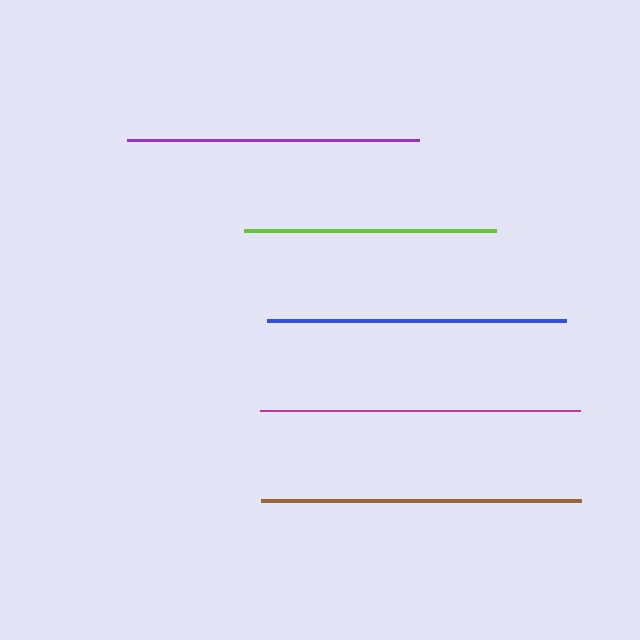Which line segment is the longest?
The magenta line is the longest at approximately 320 pixels.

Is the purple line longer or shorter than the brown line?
The brown line is longer than the purple line.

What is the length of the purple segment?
The purple segment is approximately 292 pixels long.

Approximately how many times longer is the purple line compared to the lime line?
The purple line is approximately 1.2 times the length of the lime line.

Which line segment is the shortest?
The lime line is the shortest at approximately 253 pixels.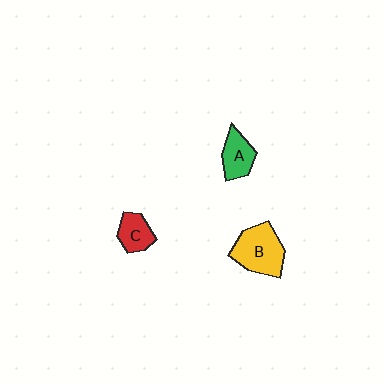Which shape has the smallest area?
Shape C (red).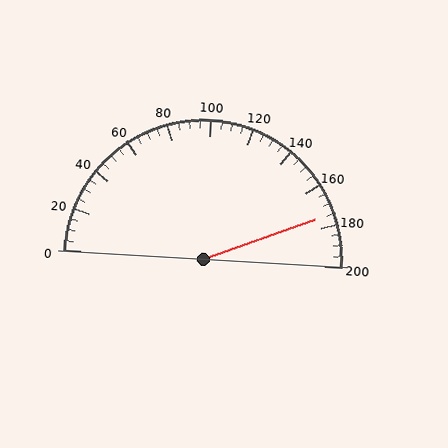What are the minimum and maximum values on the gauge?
The gauge ranges from 0 to 200.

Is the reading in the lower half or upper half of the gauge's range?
The reading is in the upper half of the range (0 to 200).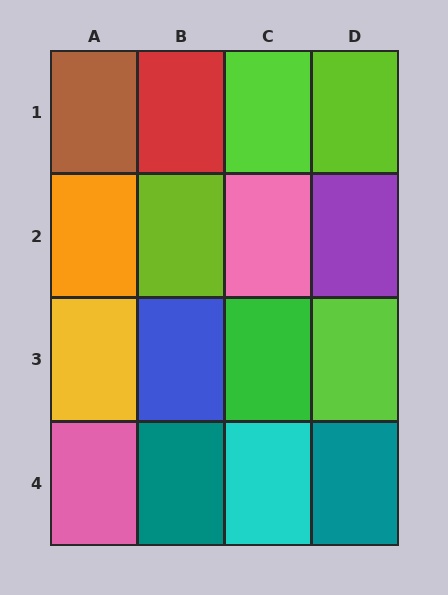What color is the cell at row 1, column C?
Lime.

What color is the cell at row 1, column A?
Brown.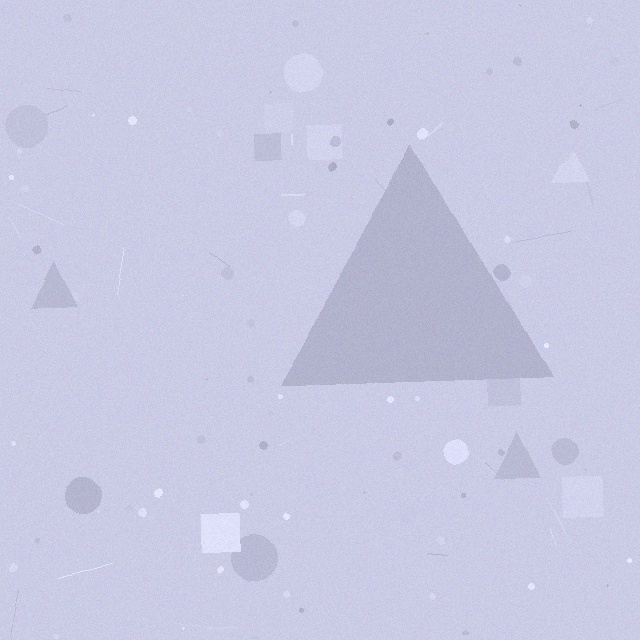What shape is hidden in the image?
A triangle is hidden in the image.